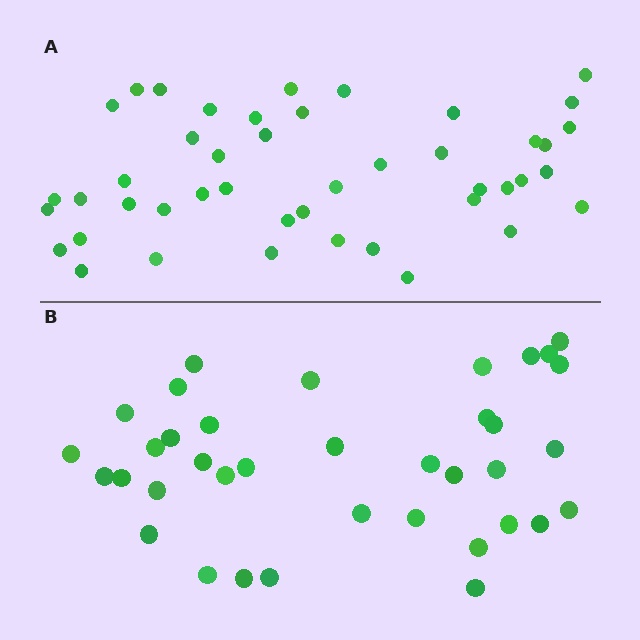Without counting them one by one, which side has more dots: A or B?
Region A (the top region) has more dots.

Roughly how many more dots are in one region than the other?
Region A has roughly 8 or so more dots than region B.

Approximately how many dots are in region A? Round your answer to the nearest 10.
About 40 dots. (The exact count is 45, which rounds to 40.)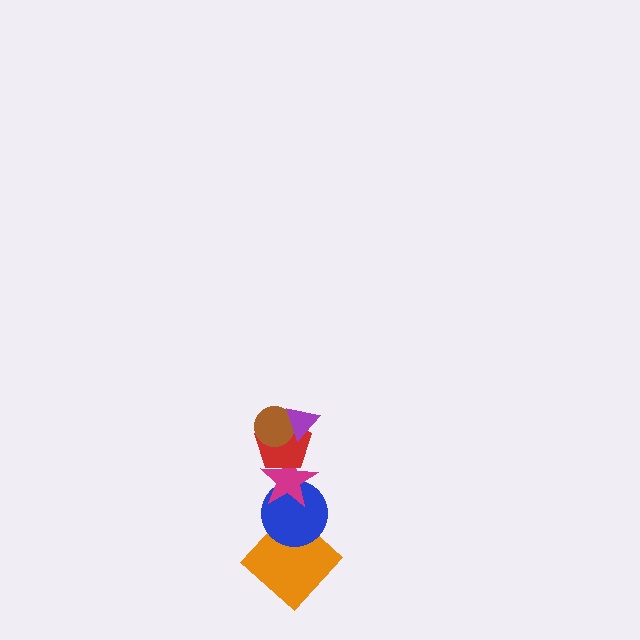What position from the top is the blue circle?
The blue circle is 5th from the top.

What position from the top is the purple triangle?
The purple triangle is 1st from the top.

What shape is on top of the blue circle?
The magenta star is on top of the blue circle.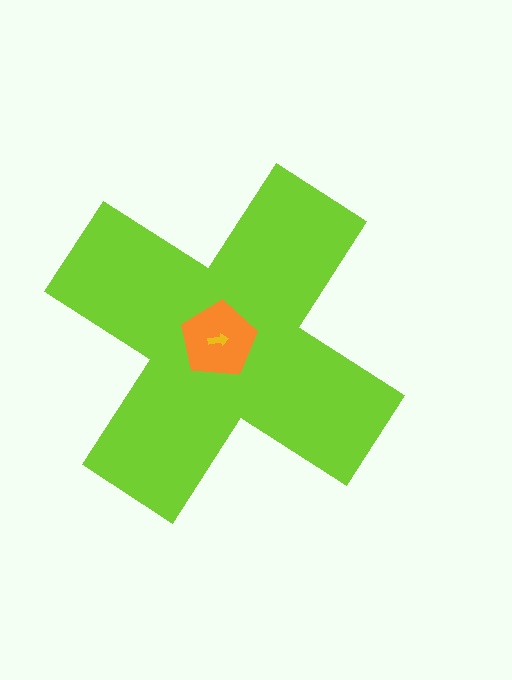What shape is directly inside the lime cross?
The orange pentagon.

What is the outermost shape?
The lime cross.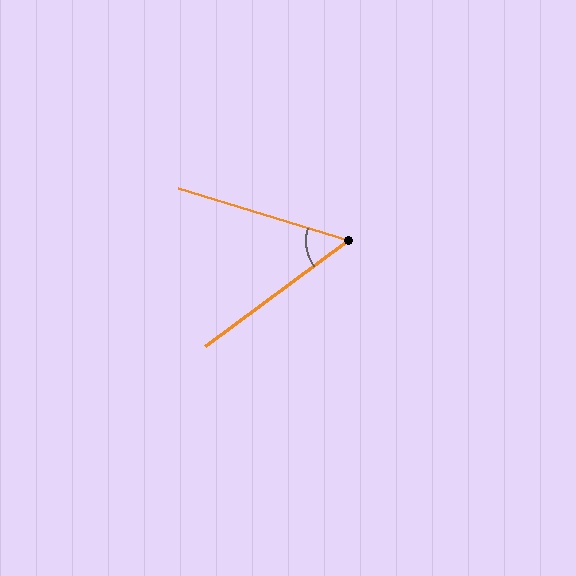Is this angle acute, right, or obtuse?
It is acute.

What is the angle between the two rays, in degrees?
Approximately 54 degrees.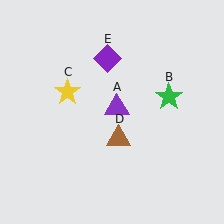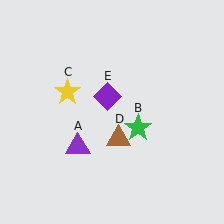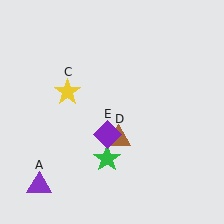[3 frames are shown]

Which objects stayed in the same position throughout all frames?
Yellow star (object C) and brown triangle (object D) remained stationary.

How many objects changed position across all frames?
3 objects changed position: purple triangle (object A), green star (object B), purple diamond (object E).